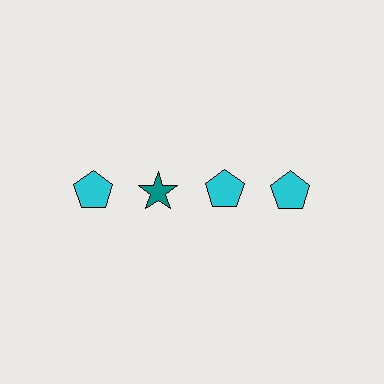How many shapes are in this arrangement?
There are 4 shapes arranged in a grid pattern.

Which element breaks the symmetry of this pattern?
The teal star in the top row, second from left column breaks the symmetry. All other shapes are cyan pentagons.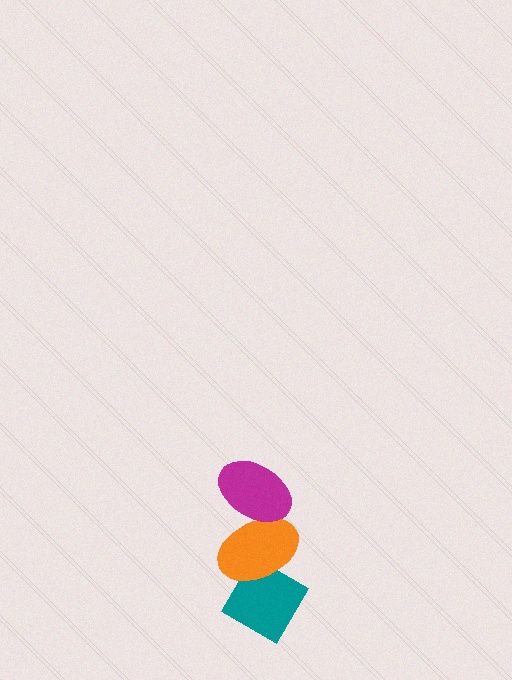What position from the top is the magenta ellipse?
The magenta ellipse is 1st from the top.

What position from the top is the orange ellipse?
The orange ellipse is 2nd from the top.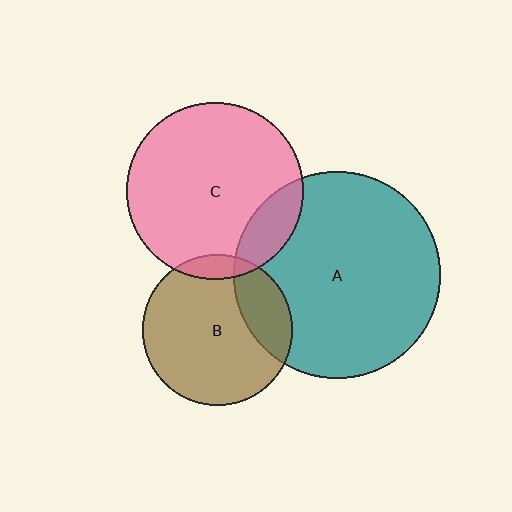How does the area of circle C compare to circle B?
Approximately 1.4 times.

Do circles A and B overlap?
Yes.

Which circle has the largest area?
Circle A (teal).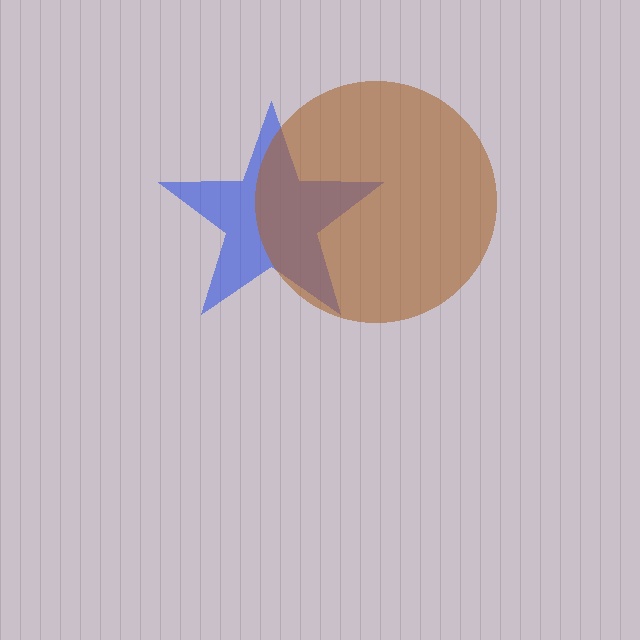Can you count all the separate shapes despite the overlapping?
Yes, there are 2 separate shapes.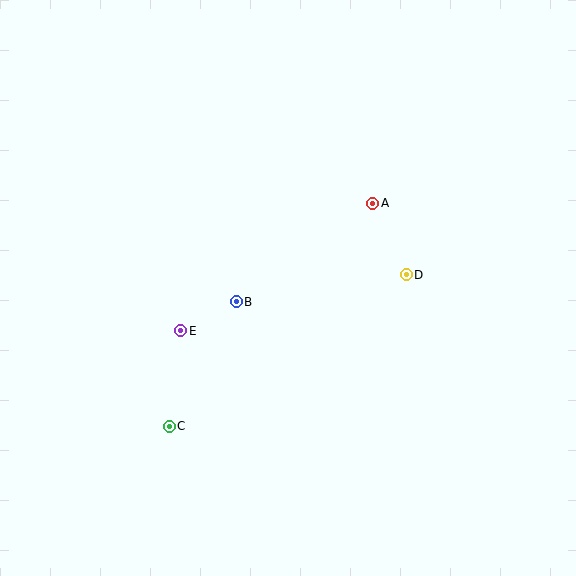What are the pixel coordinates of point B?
Point B is at (236, 302).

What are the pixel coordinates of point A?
Point A is at (373, 203).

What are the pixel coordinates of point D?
Point D is at (406, 275).